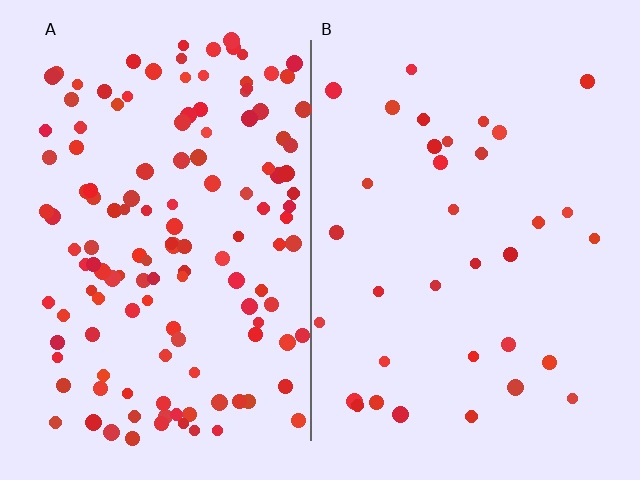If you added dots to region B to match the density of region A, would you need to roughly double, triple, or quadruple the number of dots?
Approximately quadruple.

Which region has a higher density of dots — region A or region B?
A (the left).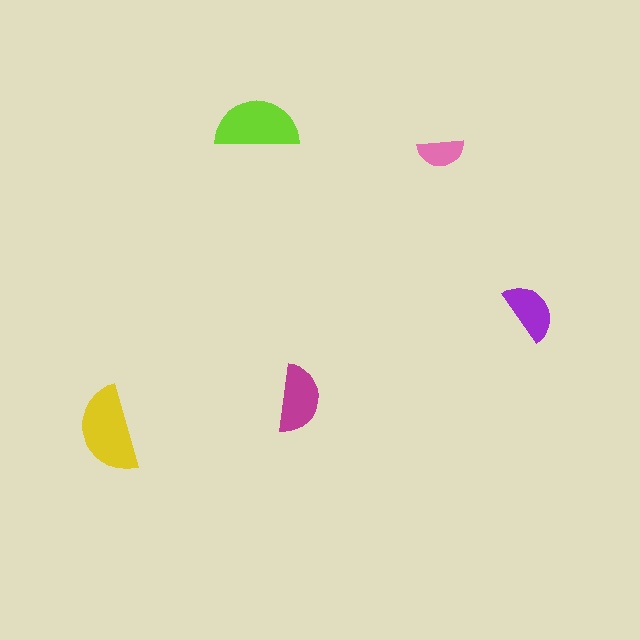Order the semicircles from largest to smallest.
the yellow one, the lime one, the magenta one, the purple one, the pink one.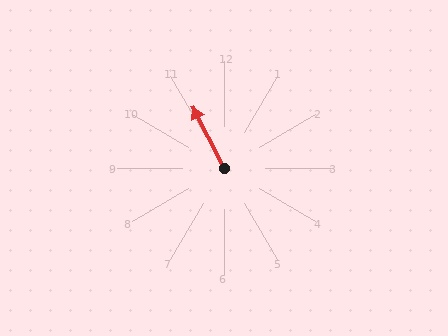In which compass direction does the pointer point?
Northwest.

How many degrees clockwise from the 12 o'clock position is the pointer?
Approximately 333 degrees.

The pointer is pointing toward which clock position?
Roughly 11 o'clock.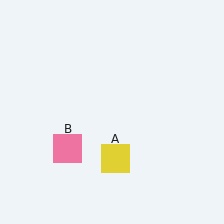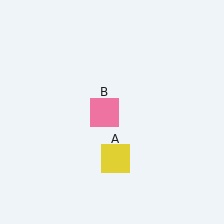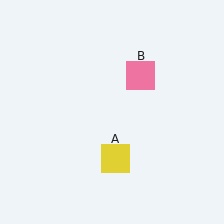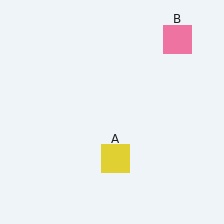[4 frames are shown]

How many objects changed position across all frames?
1 object changed position: pink square (object B).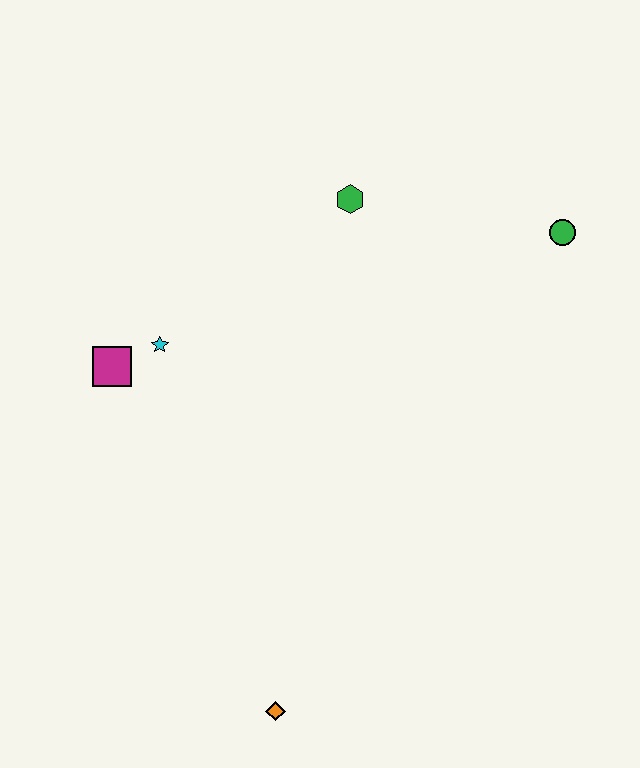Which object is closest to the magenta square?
The cyan star is closest to the magenta square.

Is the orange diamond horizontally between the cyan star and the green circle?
Yes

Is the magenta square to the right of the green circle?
No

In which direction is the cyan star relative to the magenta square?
The cyan star is to the right of the magenta square.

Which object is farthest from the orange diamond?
The green circle is farthest from the orange diamond.